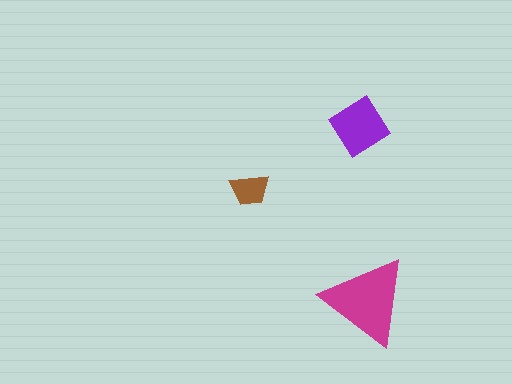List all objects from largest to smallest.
The magenta triangle, the purple diamond, the brown trapezoid.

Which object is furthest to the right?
The magenta triangle is rightmost.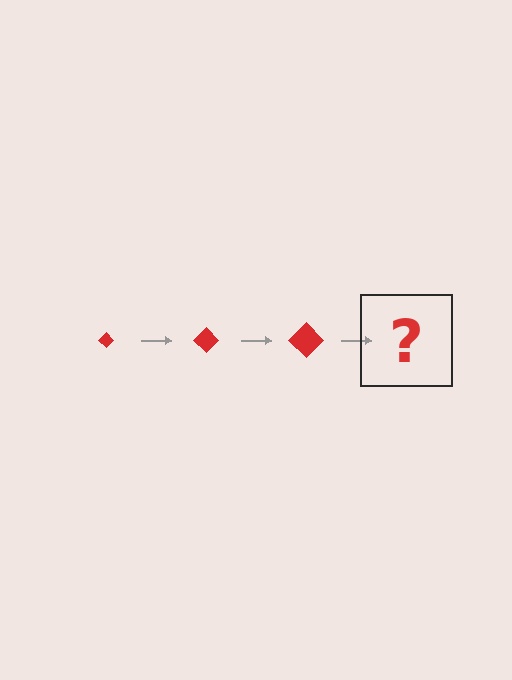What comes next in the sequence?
The next element should be a red diamond, larger than the previous one.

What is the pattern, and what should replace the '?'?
The pattern is that the diamond gets progressively larger each step. The '?' should be a red diamond, larger than the previous one.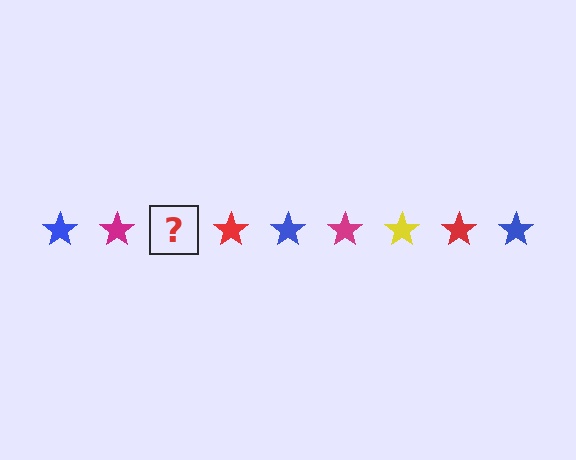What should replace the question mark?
The question mark should be replaced with a yellow star.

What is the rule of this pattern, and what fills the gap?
The rule is that the pattern cycles through blue, magenta, yellow, red stars. The gap should be filled with a yellow star.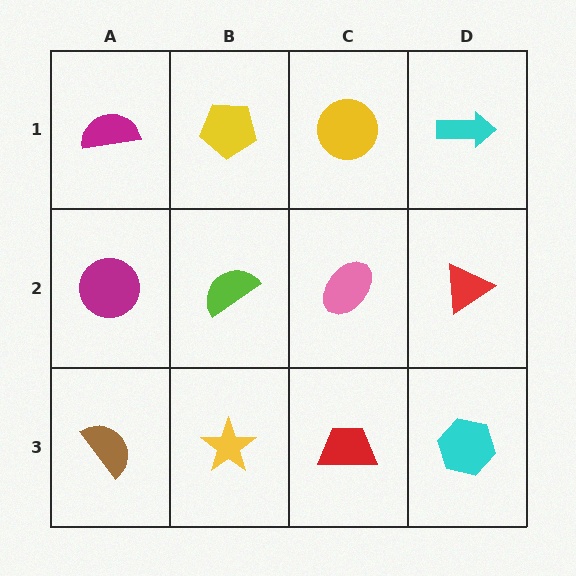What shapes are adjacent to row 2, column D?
A cyan arrow (row 1, column D), a cyan hexagon (row 3, column D), a pink ellipse (row 2, column C).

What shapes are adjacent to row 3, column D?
A red triangle (row 2, column D), a red trapezoid (row 3, column C).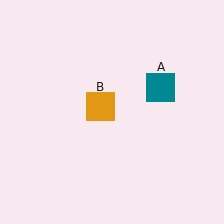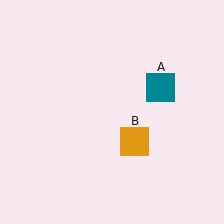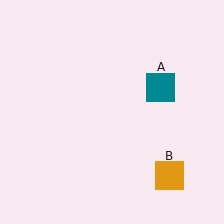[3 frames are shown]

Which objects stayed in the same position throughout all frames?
Teal square (object A) remained stationary.